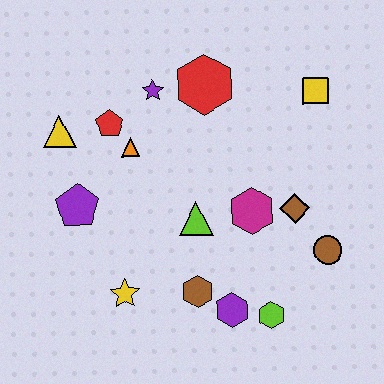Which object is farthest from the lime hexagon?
The yellow triangle is farthest from the lime hexagon.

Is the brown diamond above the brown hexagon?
Yes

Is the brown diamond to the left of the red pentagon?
No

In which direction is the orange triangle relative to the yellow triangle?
The orange triangle is to the right of the yellow triangle.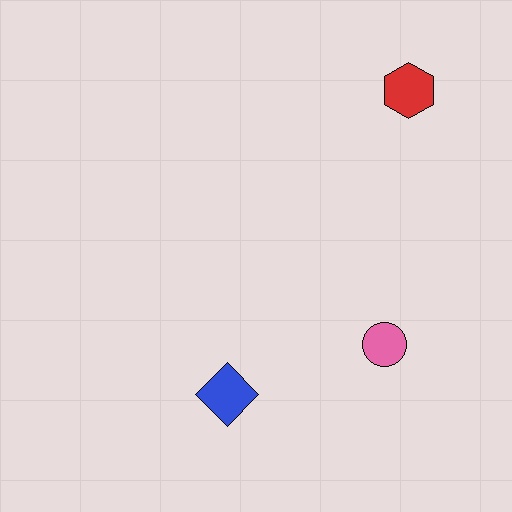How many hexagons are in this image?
There is 1 hexagon.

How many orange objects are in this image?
There are no orange objects.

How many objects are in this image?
There are 3 objects.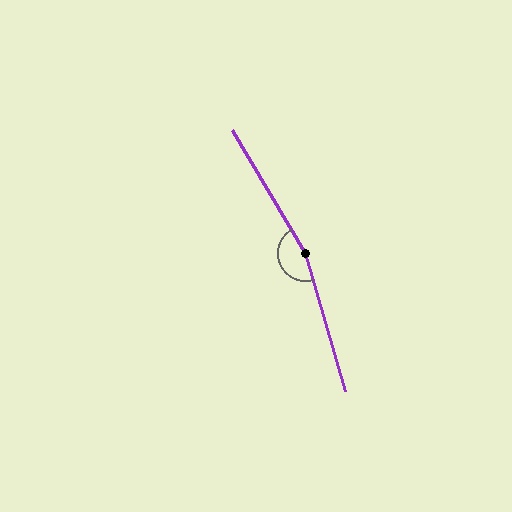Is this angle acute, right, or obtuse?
It is obtuse.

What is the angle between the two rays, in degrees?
Approximately 166 degrees.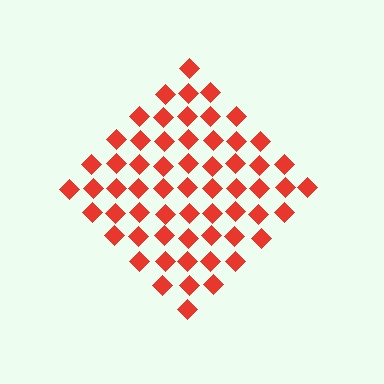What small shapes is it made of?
It is made of small diamonds.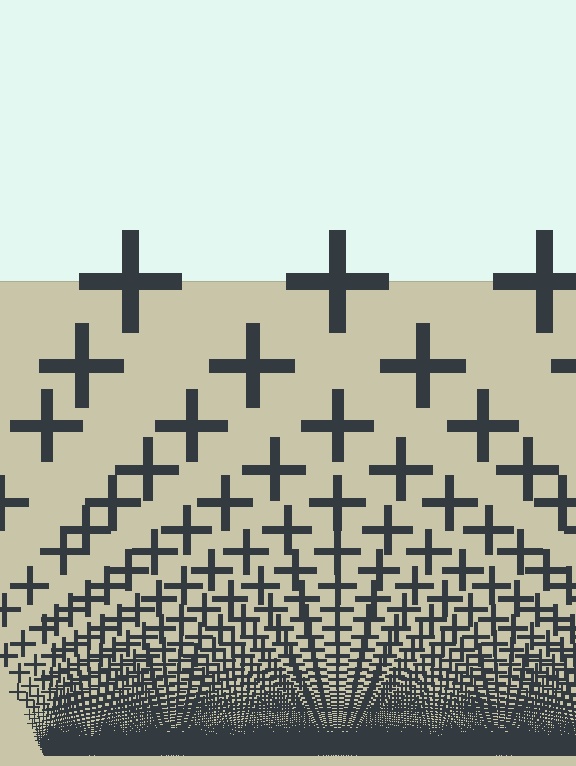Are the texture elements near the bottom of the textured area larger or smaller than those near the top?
Smaller. The gradient is inverted — elements near the bottom are smaller and denser.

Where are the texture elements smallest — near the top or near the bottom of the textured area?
Near the bottom.